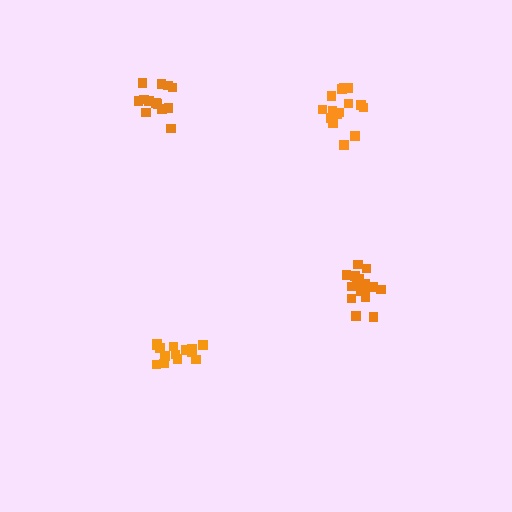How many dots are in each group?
Group 1: 18 dots, Group 2: 14 dots, Group 3: 13 dots, Group 4: 15 dots (60 total).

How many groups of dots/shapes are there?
There are 4 groups.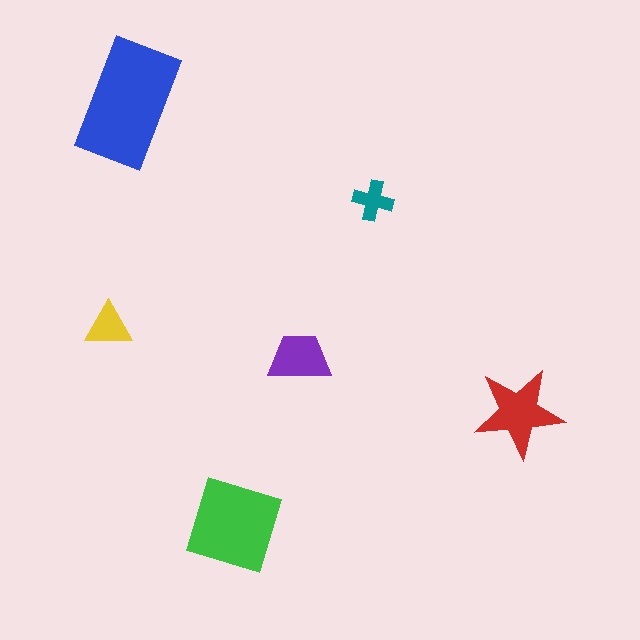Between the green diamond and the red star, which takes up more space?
The green diamond.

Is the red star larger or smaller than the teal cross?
Larger.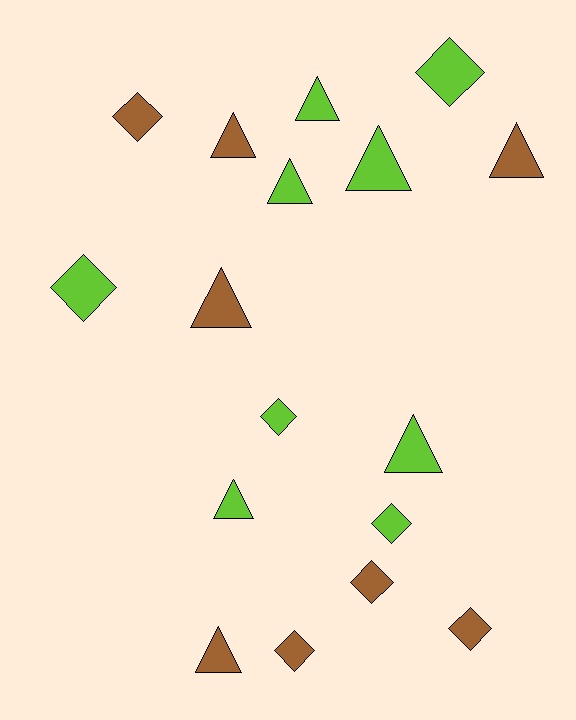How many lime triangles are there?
There are 5 lime triangles.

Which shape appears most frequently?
Triangle, with 9 objects.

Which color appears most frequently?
Lime, with 9 objects.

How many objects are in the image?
There are 17 objects.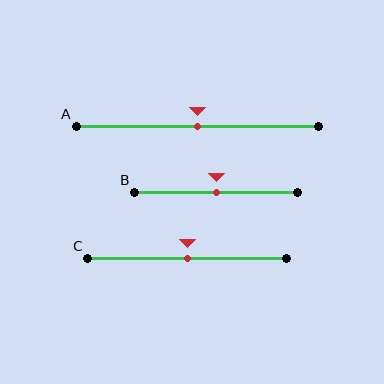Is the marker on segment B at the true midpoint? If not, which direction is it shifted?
Yes, the marker on segment B is at the true midpoint.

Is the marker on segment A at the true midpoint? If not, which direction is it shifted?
Yes, the marker on segment A is at the true midpoint.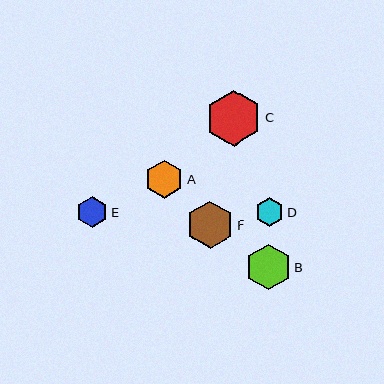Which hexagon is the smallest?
Hexagon D is the smallest with a size of approximately 28 pixels.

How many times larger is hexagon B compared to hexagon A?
Hexagon B is approximately 1.2 times the size of hexagon A.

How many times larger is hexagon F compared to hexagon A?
Hexagon F is approximately 1.2 times the size of hexagon A.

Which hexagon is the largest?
Hexagon C is the largest with a size of approximately 56 pixels.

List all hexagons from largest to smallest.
From largest to smallest: C, F, B, A, E, D.